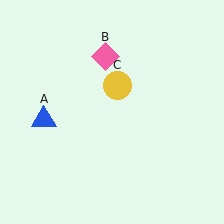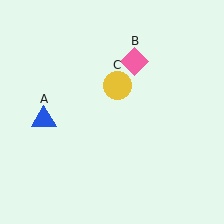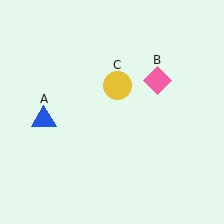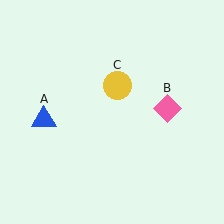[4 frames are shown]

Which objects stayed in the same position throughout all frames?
Blue triangle (object A) and yellow circle (object C) remained stationary.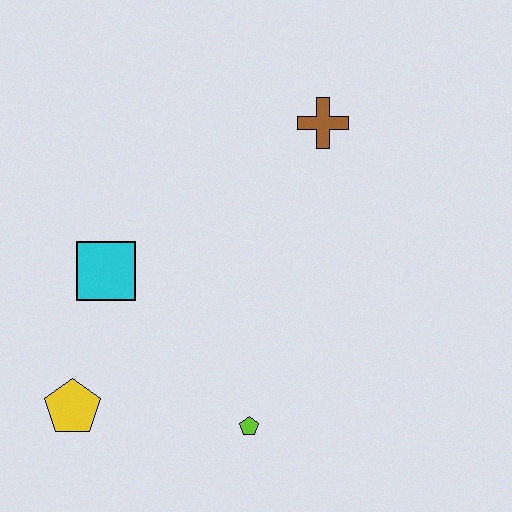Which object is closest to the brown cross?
The cyan square is closest to the brown cross.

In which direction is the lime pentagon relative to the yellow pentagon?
The lime pentagon is to the right of the yellow pentagon.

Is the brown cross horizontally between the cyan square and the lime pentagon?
No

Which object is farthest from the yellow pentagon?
The brown cross is farthest from the yellow pentagon.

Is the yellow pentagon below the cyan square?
Yes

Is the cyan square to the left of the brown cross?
Yes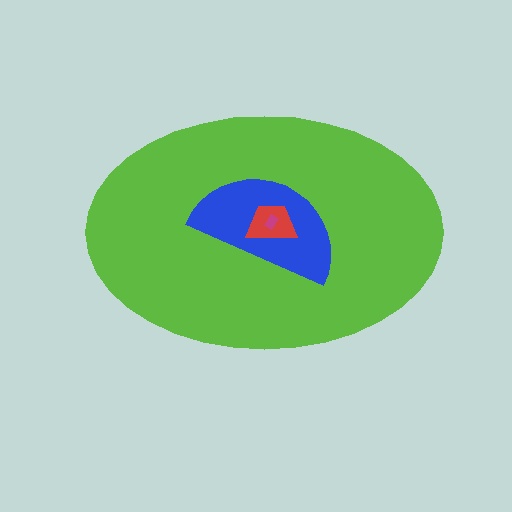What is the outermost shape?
The lime ellipse.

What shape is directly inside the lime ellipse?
The blue semicircle.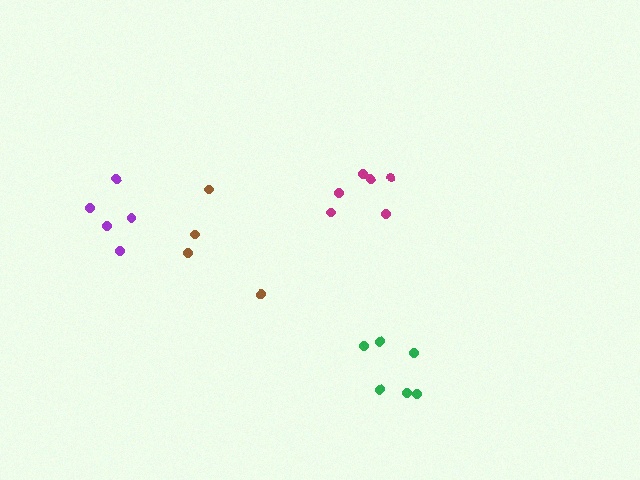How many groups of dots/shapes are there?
There are 4 groups.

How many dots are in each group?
Group 1: 5 dots, Group 2: 5 dots, Group 3: 6 dots, Group 4: 6 dots (22 total).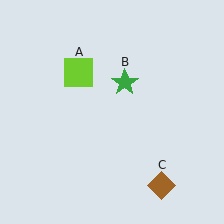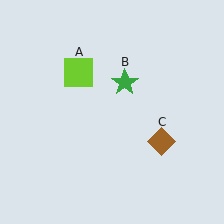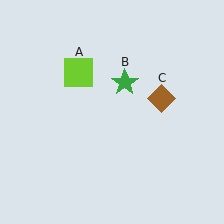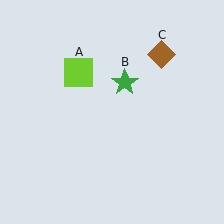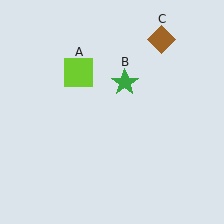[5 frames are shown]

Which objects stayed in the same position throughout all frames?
Lime square (object A) and green star (object B) remained stationary.